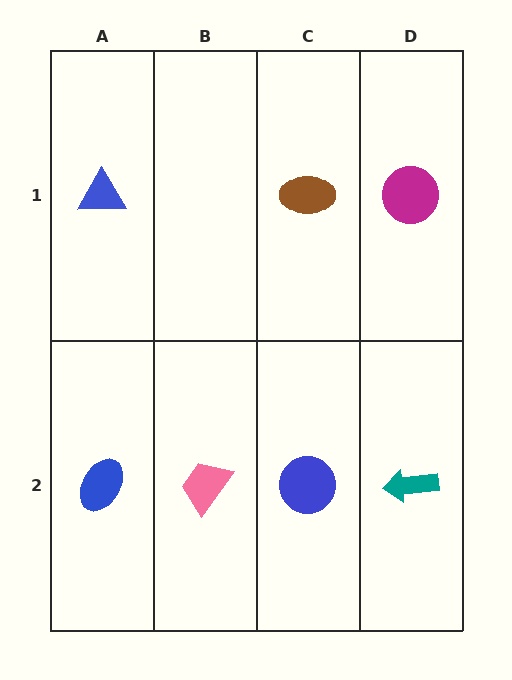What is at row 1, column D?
A magenta circle.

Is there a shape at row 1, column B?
No, that cell is empty.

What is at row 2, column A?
A blue ellipse.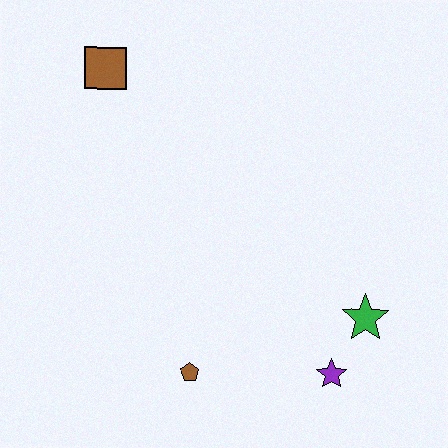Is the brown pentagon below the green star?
Yes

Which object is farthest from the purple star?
The brown square is farthest from the purple star.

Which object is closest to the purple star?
The green star is closest to the purple star.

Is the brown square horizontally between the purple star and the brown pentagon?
No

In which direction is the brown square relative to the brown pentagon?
The brown square is above the brown pentagon.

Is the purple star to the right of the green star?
No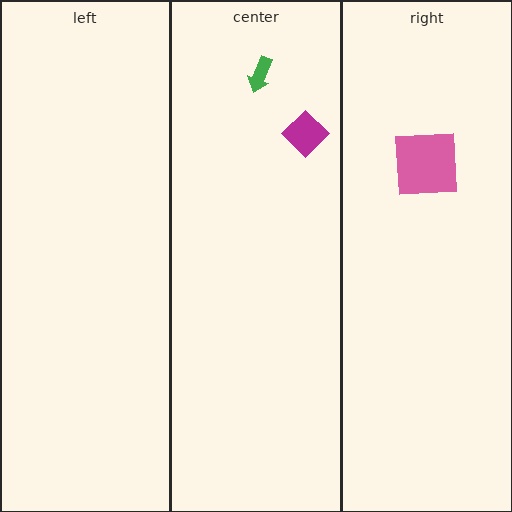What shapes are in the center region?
The magenta diamond, the green arrow.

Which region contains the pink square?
The right region.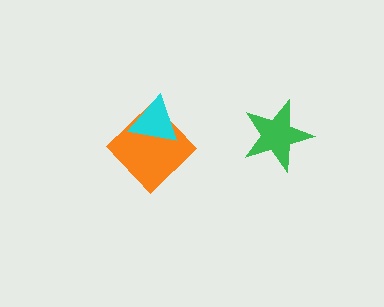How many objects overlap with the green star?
0 objects overlap with the green star.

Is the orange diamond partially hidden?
Yes, it is partially covered by another shape.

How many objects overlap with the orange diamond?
1 object overlaps with the orange diamond.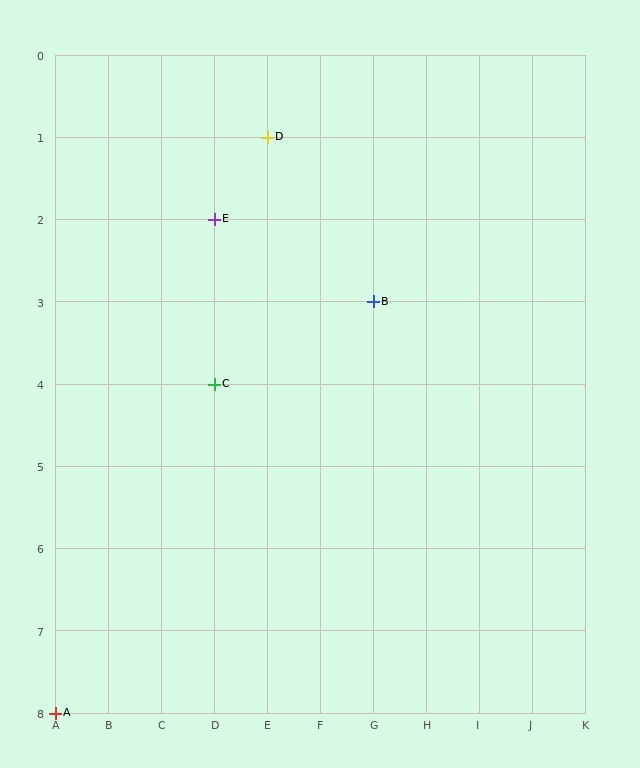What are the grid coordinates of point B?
Point B is at grid coordinates (G, 3).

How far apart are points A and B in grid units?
Points A and B are 6 columns and 5 rows apart (about 7.8 grid units diagonally).